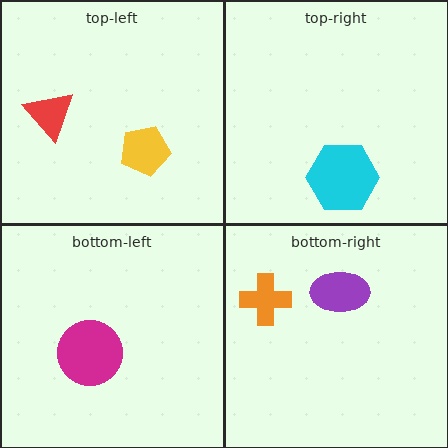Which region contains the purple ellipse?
The bottom-right region.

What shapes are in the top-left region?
The red triangle, the yellow pentagon.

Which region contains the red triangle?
The top-left region.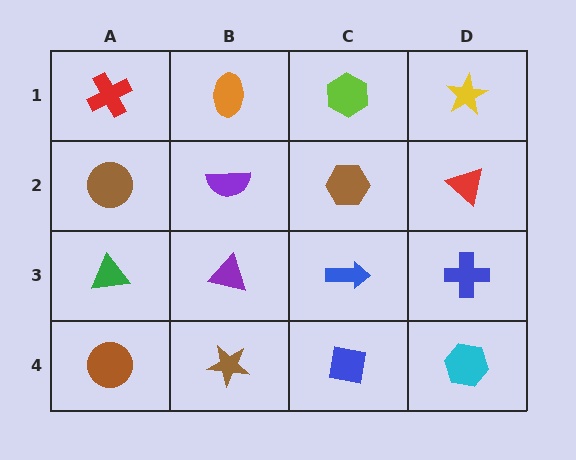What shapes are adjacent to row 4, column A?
A green triangle (row 3, column A), a brown star (row 4, column B).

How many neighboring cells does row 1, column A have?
2.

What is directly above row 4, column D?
A blue cross.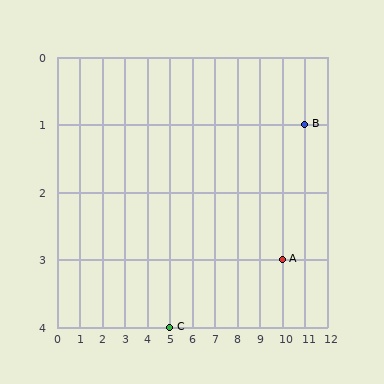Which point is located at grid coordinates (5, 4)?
Point C is at (5, 4).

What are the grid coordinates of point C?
Point C is at grid coordinates (5, 4).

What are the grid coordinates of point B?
Point B is at grid coordinates (11, 1).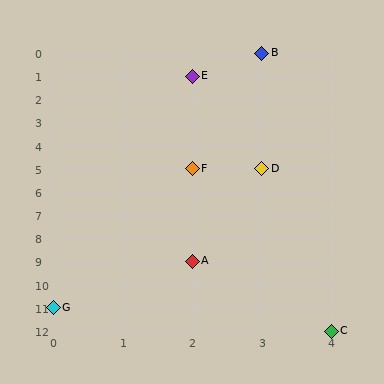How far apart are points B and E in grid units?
Points B and E are 1 column and 1 row apart (about 1.4 grid units diagonally).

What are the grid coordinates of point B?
Point B is at grid coordinates (3, 0).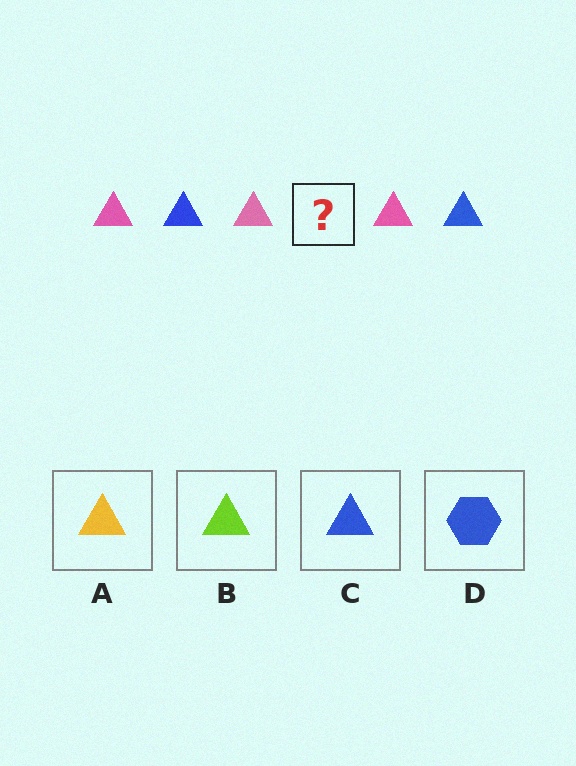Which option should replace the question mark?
Option C.